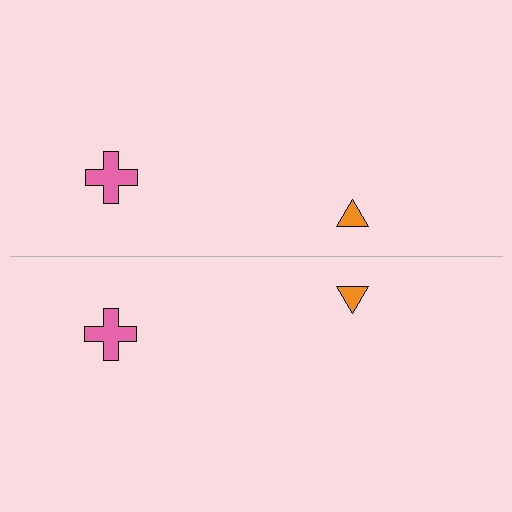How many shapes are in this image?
There are 4 shapes in this image.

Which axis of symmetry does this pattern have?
The pattern has a horizontal axis of symmetry running through the center of the image.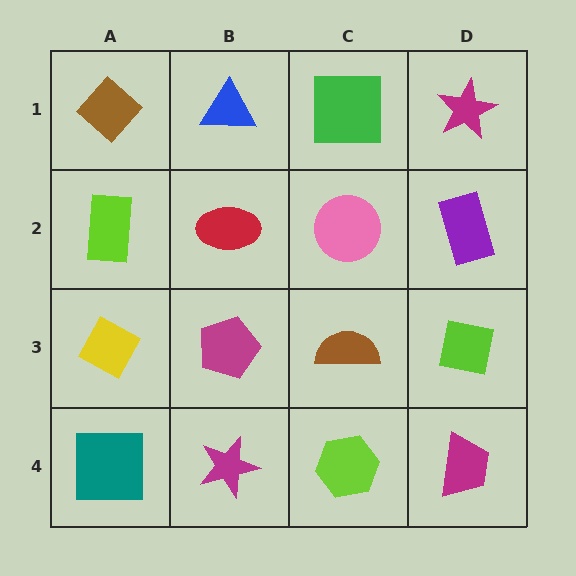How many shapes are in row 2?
4 shapes.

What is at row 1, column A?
A brown diamond.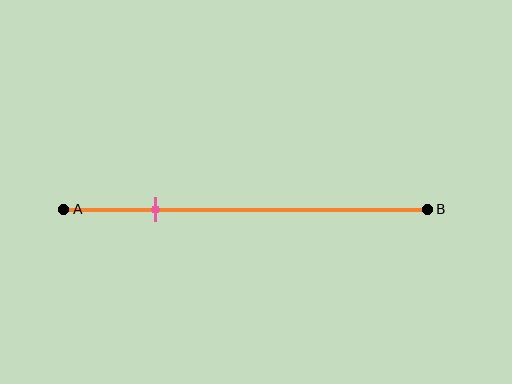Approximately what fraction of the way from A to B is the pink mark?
The pink mark is approximately 25% of the way from A to B.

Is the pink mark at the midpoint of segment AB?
No, the mark is at about 25% from A, not at the 50% midpoint.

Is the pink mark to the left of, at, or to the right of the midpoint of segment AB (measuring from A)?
The pink mark is to the left of the midpoint of segment AB.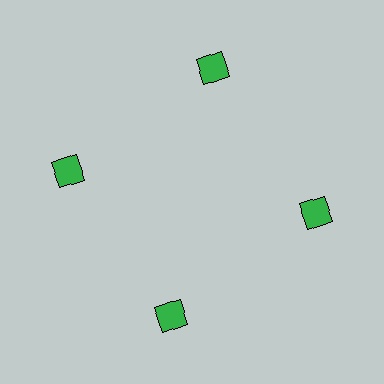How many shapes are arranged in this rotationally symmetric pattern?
There are 4 shapes, arranged in 4 groups of 1.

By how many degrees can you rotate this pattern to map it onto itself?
The pattern maps onto itself every 90 degrees of rotation.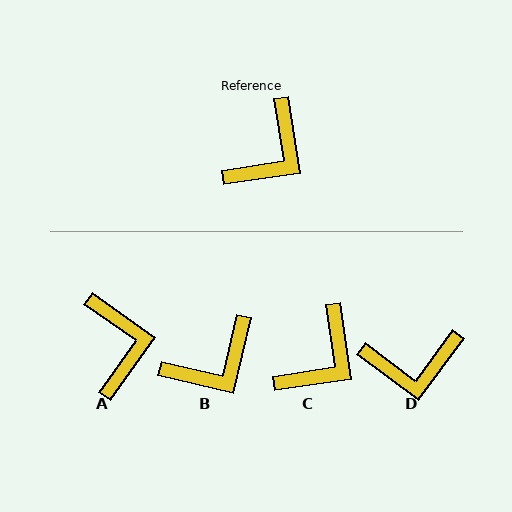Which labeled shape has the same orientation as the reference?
C.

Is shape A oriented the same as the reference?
No, it is off by about 46 degrees.